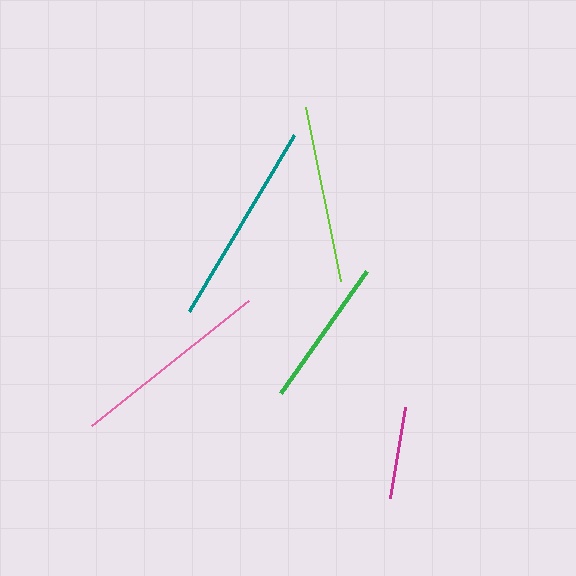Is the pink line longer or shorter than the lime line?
The pink line is longer than the lime line.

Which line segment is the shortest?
The magenta line is the shortest at approximately 93 pixels.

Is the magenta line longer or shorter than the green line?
The green line is longer than the magenta line.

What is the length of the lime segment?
The lime segment is approximately 178 pixels long.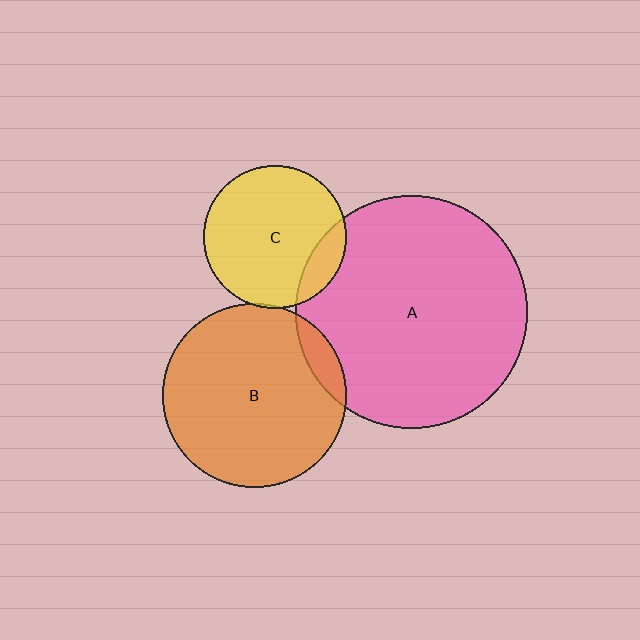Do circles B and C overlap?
Yes.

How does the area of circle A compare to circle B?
Approximately 1.6 times.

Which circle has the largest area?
Circle A (pink).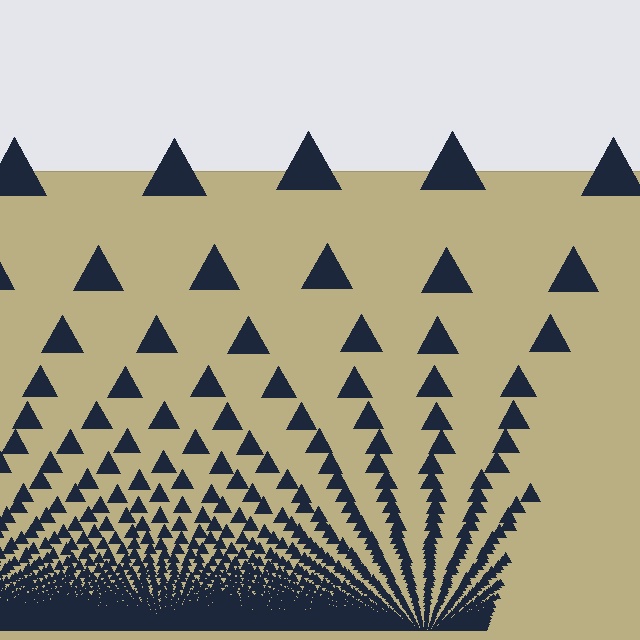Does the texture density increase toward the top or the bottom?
Density increases toward the bottom.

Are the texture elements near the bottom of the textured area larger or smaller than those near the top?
Smaller. The gradient is inverted — elements near the bottom are smaller and denser.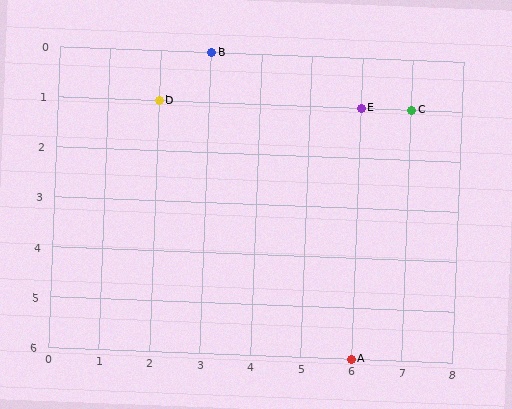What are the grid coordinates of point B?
Point B is at grid coordinates (3, 0).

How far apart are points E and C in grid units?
Points E and C are 1 column apart.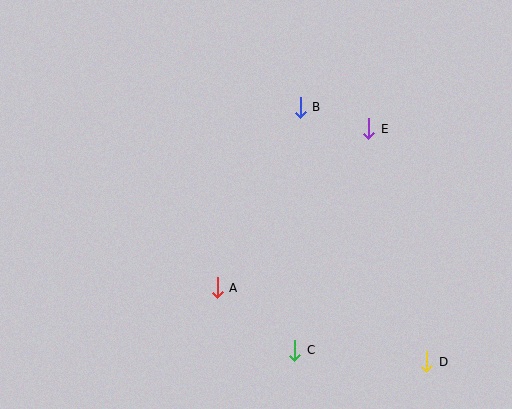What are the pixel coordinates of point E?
Point E is at (369, 129).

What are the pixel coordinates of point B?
Point B is at (300, 107).